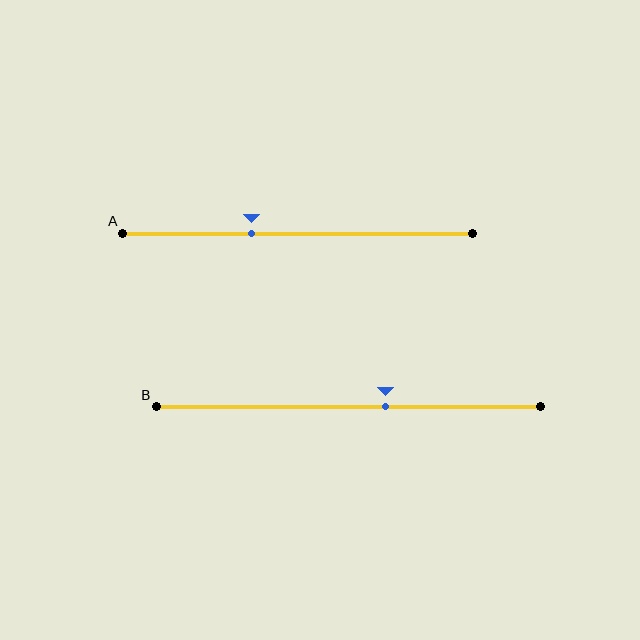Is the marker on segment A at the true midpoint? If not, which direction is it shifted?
No, the marker on segment A is shifted to the left by about 13% of the segment length.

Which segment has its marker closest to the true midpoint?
Segment B has its marker closest to the true midpoint.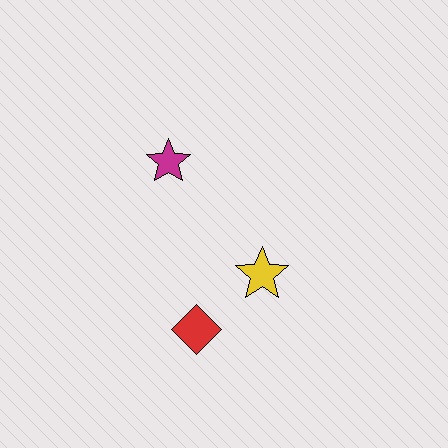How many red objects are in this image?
There is 1 red object.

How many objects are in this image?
There are 3 objects.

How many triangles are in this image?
There are no triangles.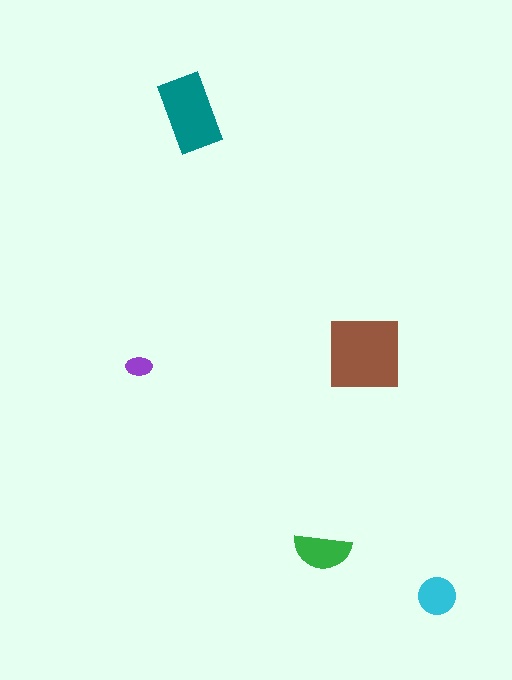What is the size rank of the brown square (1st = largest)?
1st.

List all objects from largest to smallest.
The brown square, the teal rectangle, the green semicircle, the cyan circle, the purple ellipse.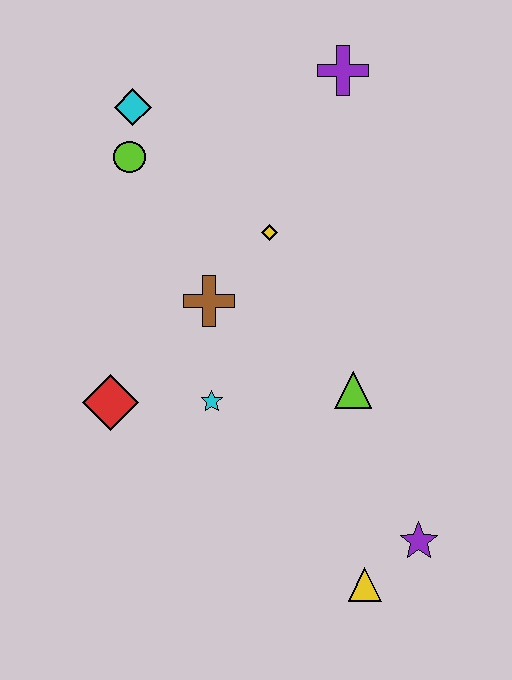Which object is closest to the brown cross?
The yellow diamond is closest to the brown cross.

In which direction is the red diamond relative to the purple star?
The red diamond is to the left of the purple star.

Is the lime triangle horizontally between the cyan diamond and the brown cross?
No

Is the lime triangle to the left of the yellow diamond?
No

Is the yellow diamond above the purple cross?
No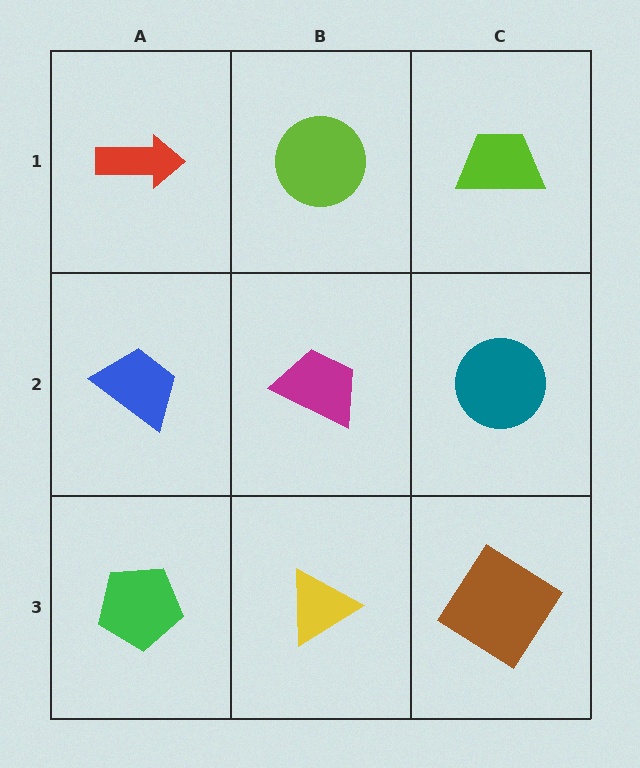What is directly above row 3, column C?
A teal circle.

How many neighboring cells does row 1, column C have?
2.